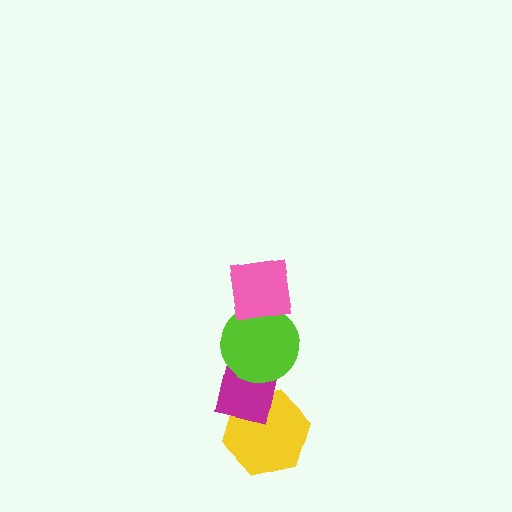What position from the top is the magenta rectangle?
The magenta rectangle is 3rd from the top.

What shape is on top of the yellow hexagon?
The magenta rectangle is on top of the yellow hexagon.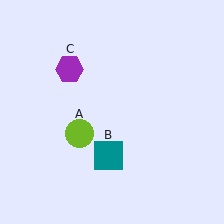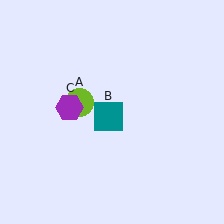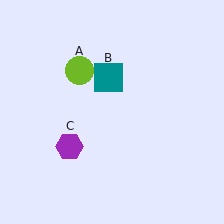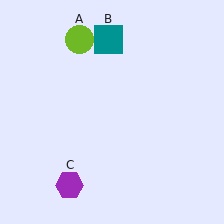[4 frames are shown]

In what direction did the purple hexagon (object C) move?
The purple hexagon (object C) moved down.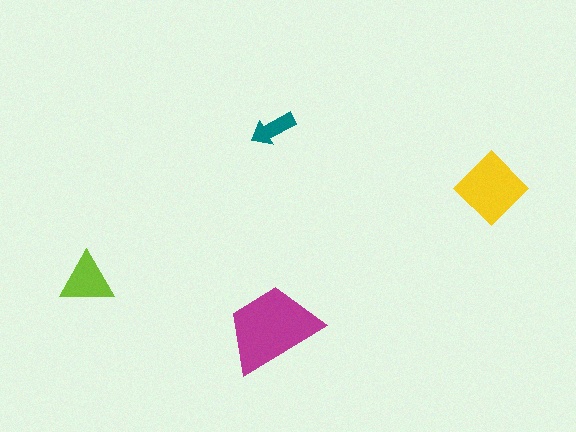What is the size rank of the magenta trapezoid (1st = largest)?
1st.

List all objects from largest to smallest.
The magenta trapezoid, the yellow diamond, the lime triangle, the teal arrow.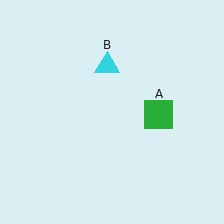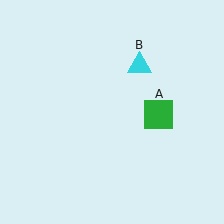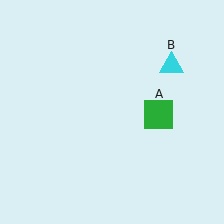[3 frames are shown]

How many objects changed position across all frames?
1 object changed position: cyan triangle (object B).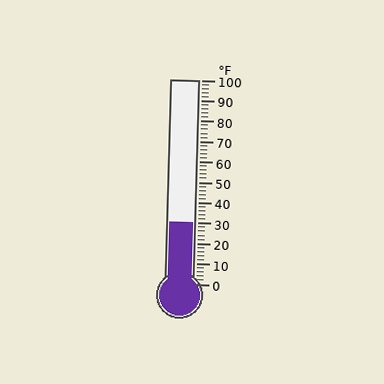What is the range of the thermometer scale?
The thermometer scale ranges from 0°F to 100°F.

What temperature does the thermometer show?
The thermometer shows approximately 30°F.